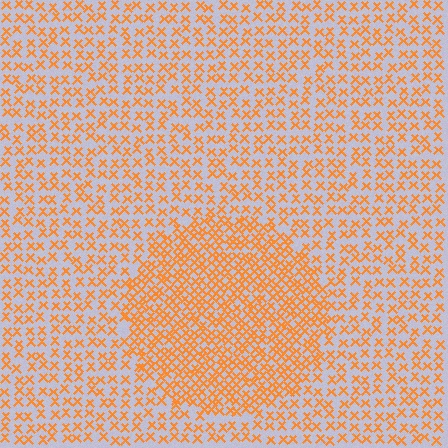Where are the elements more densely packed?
The elements are more densely packed inside the circle boundary.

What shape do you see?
I see a circle.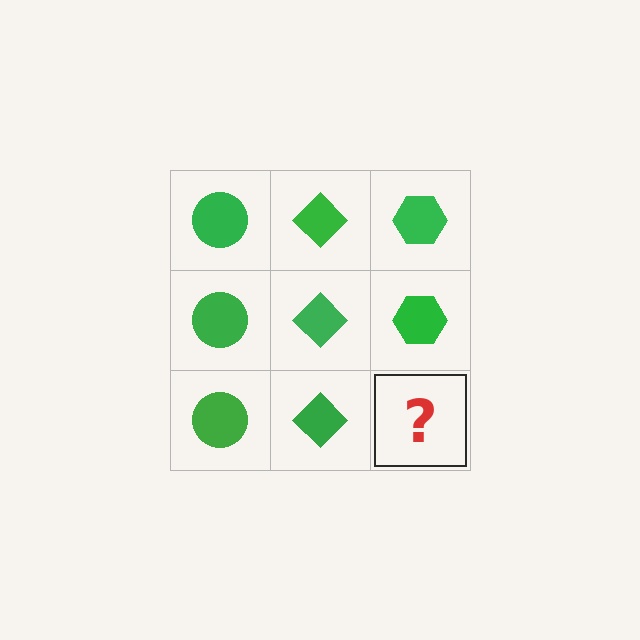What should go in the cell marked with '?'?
The missing cell should contain a green hexagon.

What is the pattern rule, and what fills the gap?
The rule is that each column has a consistent shape. The gap should be filled with a green hexagon.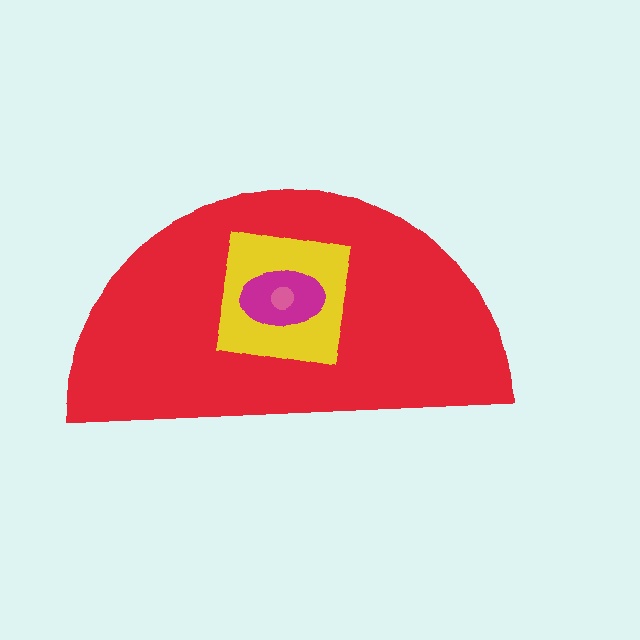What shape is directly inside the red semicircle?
The yellow square.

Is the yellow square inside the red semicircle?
Yes.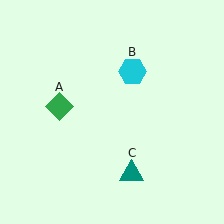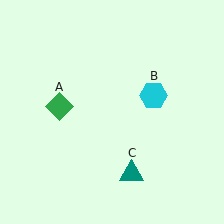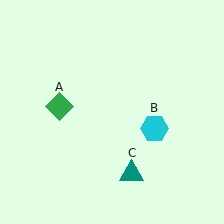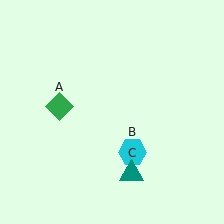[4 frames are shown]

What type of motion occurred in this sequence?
The cyan hexagon (object B) rotated clockwise around the center of the scene.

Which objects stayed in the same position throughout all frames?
Green diamond (object A) and teal triangle (object C) remained stationary.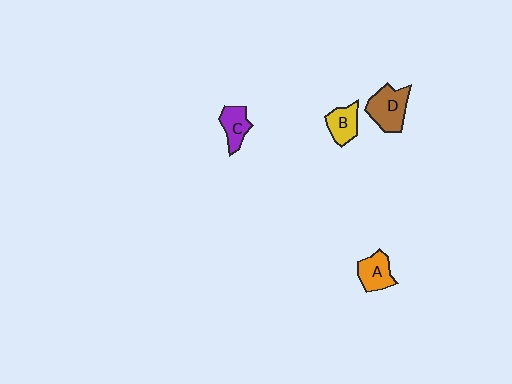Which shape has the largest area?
Shape D (brown).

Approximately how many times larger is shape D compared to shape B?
Approximately 1.5 times.